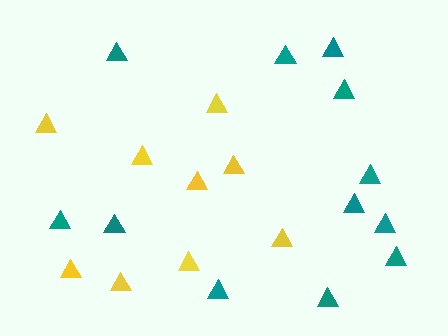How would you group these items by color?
There are 2 groups: one group of yellow triangles (9) and one group of teal triangles (12).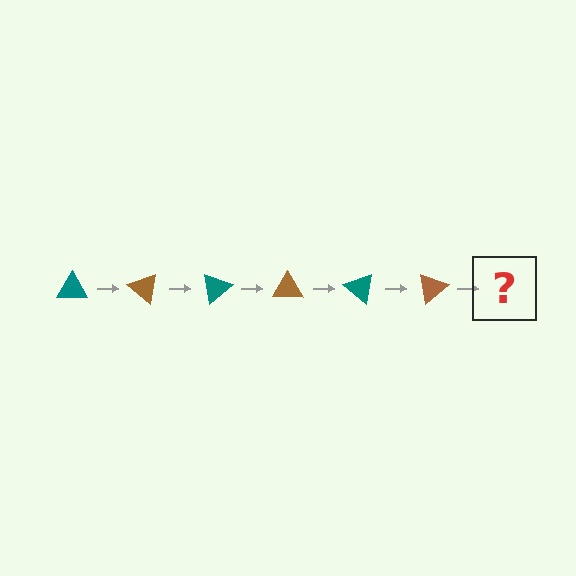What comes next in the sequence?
The next element should be a teal triangle, rotated 240 degrees from the start.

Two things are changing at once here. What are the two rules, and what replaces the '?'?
The two rules are that it rotates 40 degrees each step and the color cycles through teal and brown. The '?' should be a teal triangle, rotated 240 degrees from the start.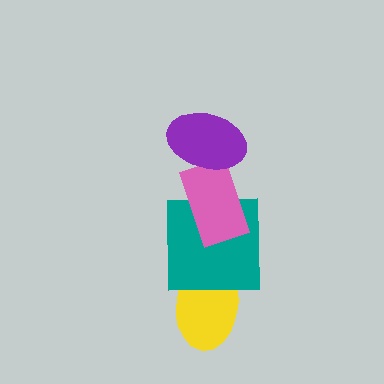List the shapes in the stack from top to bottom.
From top to bottom: the purple ellipse, the pink rectangle, the teal square, the yellow ellipse.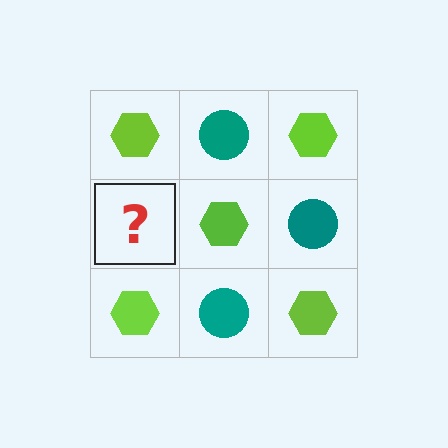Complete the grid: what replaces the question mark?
The question mark should be replaced with a teal circle.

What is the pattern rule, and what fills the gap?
The rule is that it alternates lime hexagon and teal circle in a checkerboard pattern. The gap should be filled with a teal circle.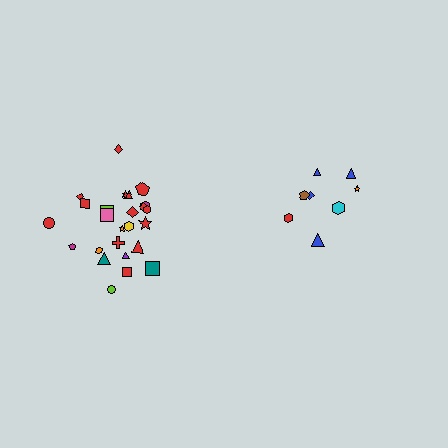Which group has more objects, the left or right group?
The left group.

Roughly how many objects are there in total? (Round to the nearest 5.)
Roughly 35 objects in total.